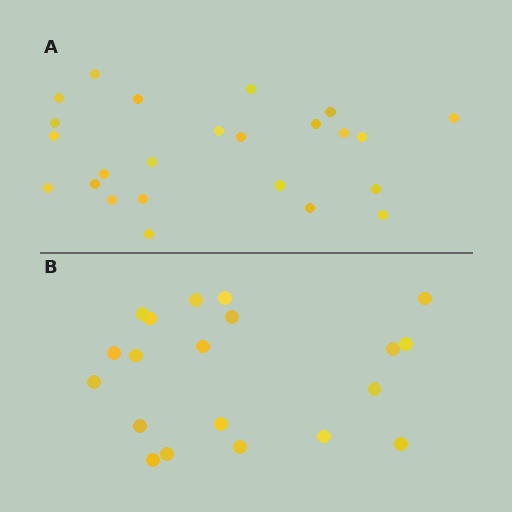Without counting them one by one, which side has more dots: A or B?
Region A (the top region) has more dots.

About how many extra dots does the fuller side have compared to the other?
Region A has about 4 more dots than region B.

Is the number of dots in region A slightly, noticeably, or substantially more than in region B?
Region A has only slightly more — the two regions are fairly close. The ratio is roughly 1.2 to 1.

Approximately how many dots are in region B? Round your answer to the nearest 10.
About 20 dots.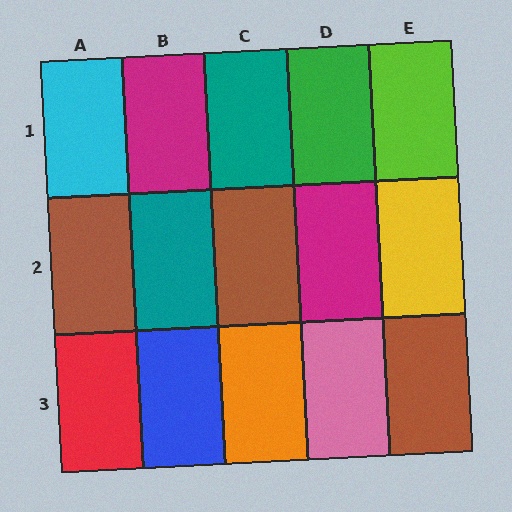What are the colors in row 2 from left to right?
Brown, teal, brown, magenta, yellow.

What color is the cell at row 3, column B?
Blue.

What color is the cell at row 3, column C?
Orange.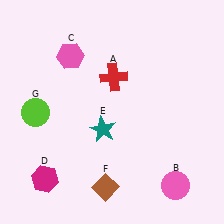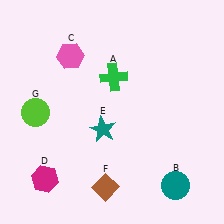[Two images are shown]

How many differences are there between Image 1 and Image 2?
There are 2 differences between the two images.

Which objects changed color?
A changed from red to green. B changed from pink to teal.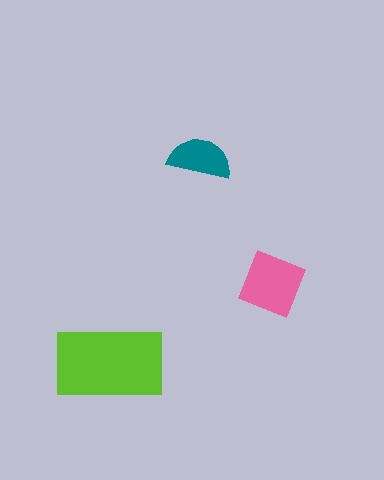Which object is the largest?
The lime rectangle.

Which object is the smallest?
The teal semicircle.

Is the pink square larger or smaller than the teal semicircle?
Larger.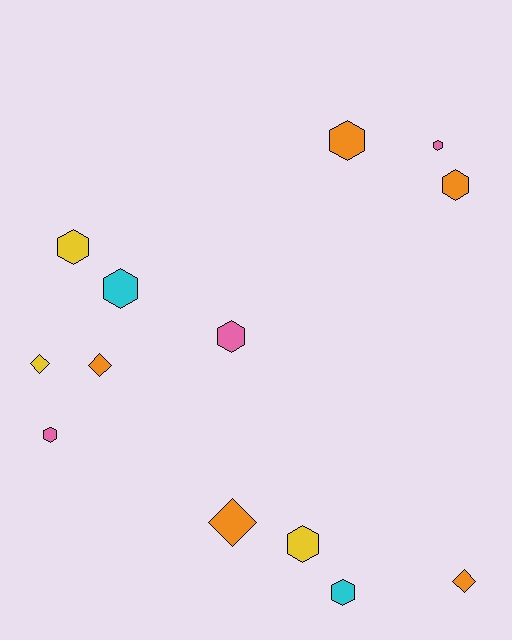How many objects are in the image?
There are 13 objects.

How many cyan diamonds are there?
There are no cyan diamonds.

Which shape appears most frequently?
Hexagon, with 9 objects.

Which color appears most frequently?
Orange, with 5 objects.